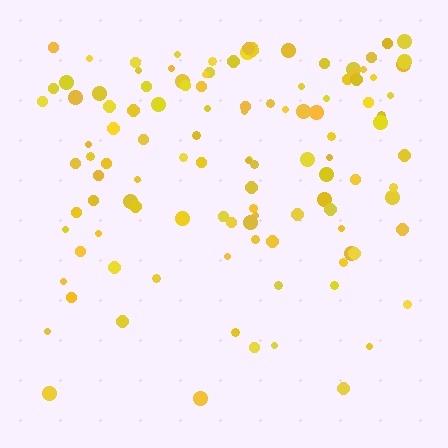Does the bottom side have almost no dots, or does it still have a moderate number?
Still a moderate number, just noticeably fewer than the top.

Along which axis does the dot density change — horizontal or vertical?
Vertical.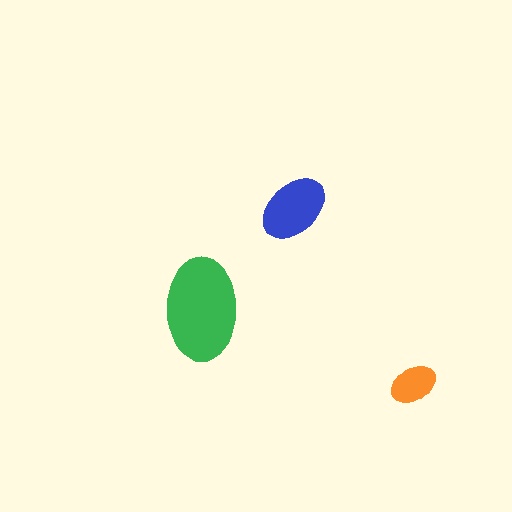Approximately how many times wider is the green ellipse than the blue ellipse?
About 1.5 times wider.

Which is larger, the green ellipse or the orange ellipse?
The green one.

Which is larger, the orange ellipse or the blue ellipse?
The blue one.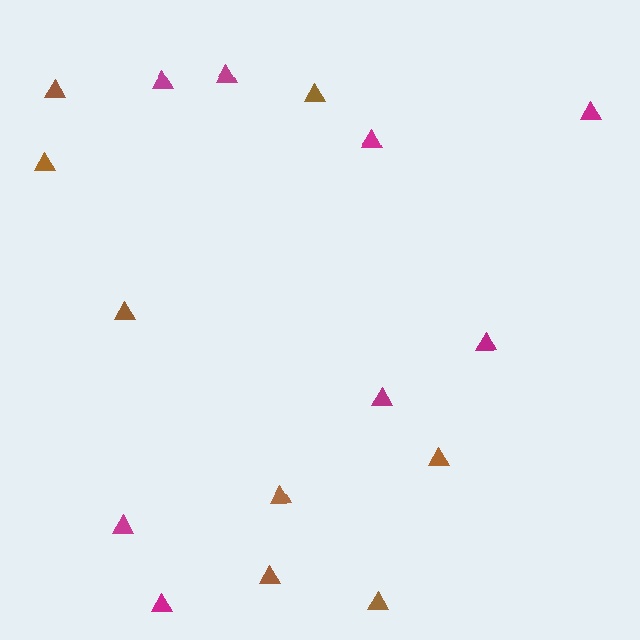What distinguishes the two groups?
There are 2 groups: one group of magenta triangles (8) and one group of brown triangles (8).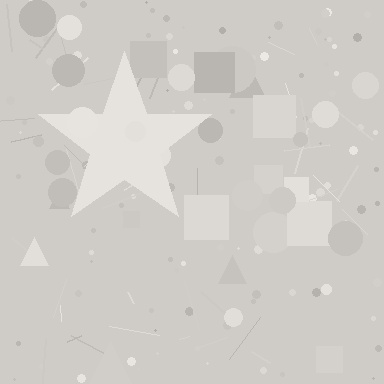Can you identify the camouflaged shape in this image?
The camouflaged shape is a star.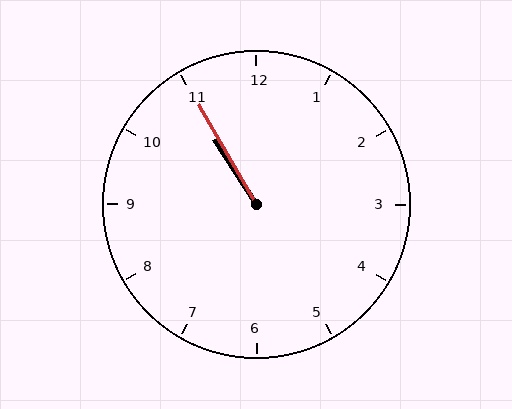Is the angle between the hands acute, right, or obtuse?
It is acute.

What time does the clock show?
10:55.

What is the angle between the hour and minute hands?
Approximately 2 degrees.